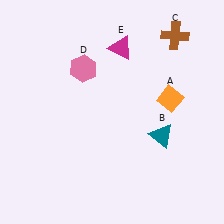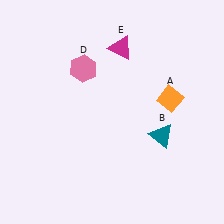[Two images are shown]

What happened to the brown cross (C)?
The brown cross (C) was removed in Image 2. It was in the top-right area of Image 1.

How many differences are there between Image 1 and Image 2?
There is 1 difference between the two images.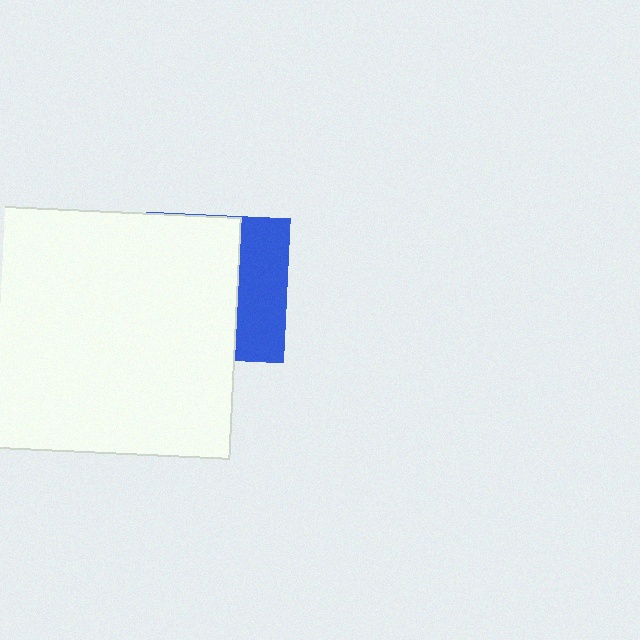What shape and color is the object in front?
The object in front is a white square.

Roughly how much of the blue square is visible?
A small part of it is visible (roughly 34%).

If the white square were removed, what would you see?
You would see the complete blue square.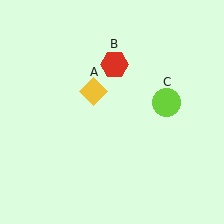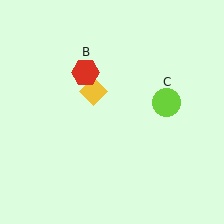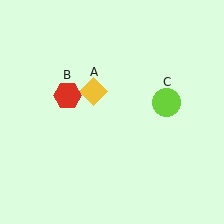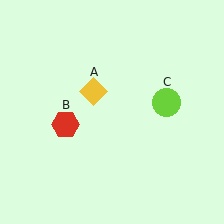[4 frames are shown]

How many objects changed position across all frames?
1 object changed position: red hexagon (object B).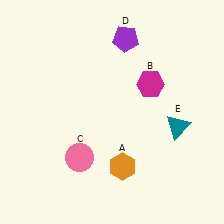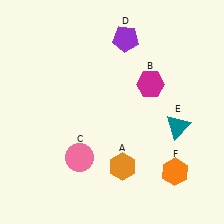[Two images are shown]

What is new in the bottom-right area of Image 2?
An orange hexagon (F) was added in the bottom-right area of Image 2.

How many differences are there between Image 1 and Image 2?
There is 1 difference between the two images.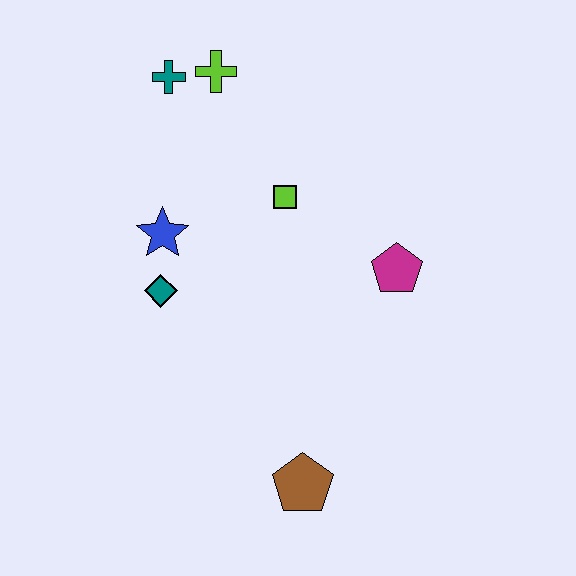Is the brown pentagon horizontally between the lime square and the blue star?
No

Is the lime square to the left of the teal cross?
No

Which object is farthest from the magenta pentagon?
The teal cross is farthest from the magenta pentagon.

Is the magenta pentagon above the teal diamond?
Yes